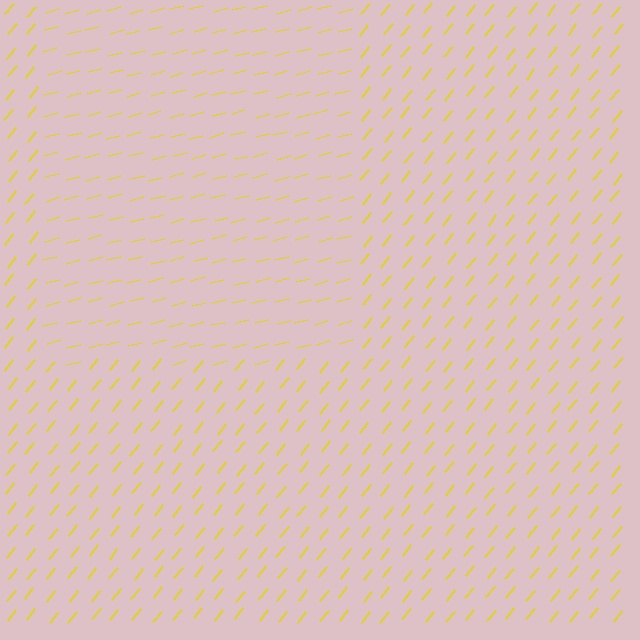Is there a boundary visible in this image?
Yes, there is a texture boundary formed by a change in line orientation.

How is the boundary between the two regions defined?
The boundary is defined purely by a change in line orientation (approximately 36 degrees difference). All lines are the same color and thickness.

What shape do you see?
I see a rectangle.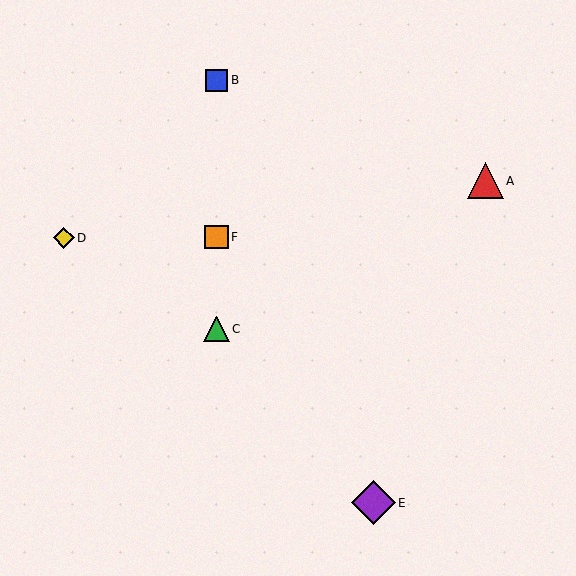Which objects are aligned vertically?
Objects B, C, F are aligned vertically.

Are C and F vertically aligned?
Yes, both are at x≈217.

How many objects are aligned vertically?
3 objects (B, C, F) are aligned vertically.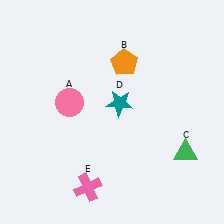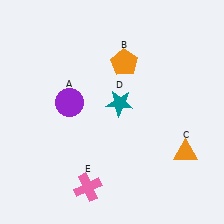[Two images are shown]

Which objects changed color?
A changed from pink to purple. C changed from green to orange.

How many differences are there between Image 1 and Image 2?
There are 2 differences between the two images.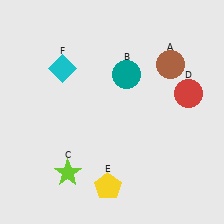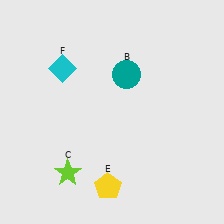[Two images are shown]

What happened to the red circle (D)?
The red circle (D) was removed in Image 2. It was in the top-right area of Image 1.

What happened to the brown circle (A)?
The brown circle (A) was removed in Image 2. It was in the top-right area of Image 1.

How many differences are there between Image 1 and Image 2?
There are 2 differences between the two images.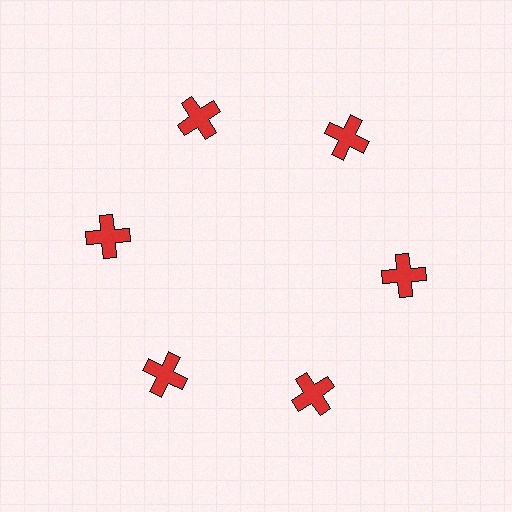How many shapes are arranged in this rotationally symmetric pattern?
There are 6 shapes, arranged in 6 groups of 1.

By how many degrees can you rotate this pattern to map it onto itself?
The pattern maps onto itself every 60 degrees of rotation.